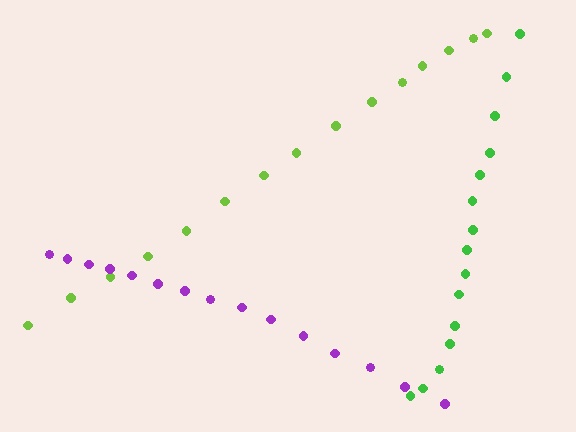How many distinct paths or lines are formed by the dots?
There are 3 distinct paths.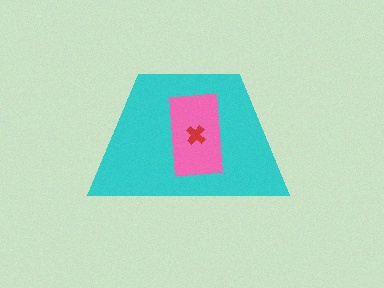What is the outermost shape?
The cyan trapezoid.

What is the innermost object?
The red cross.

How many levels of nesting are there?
3.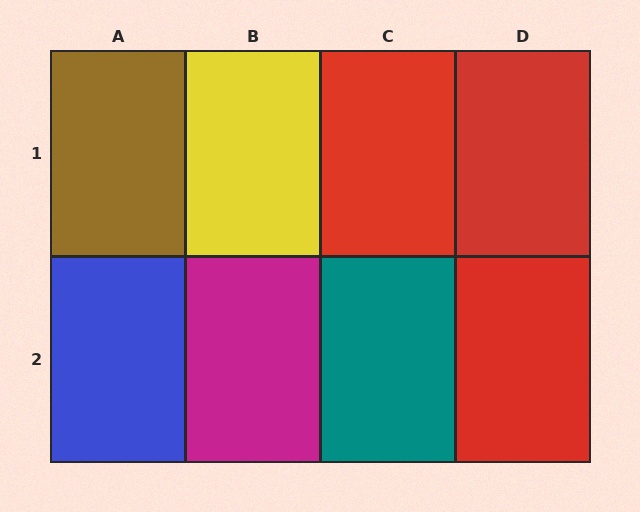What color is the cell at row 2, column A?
Blue.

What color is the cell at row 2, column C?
Teal.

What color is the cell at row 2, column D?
Red.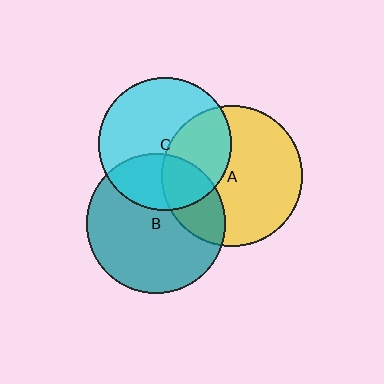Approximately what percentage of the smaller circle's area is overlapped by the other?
Approximately 25%.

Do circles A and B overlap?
Yes.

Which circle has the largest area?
Circle A (yellow).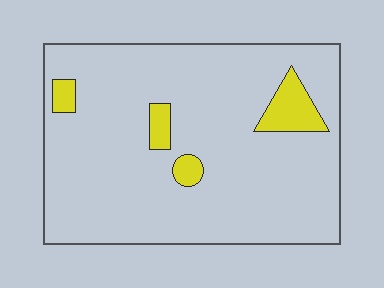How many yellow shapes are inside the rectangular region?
4.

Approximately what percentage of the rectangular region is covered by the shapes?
Approximately 10%.